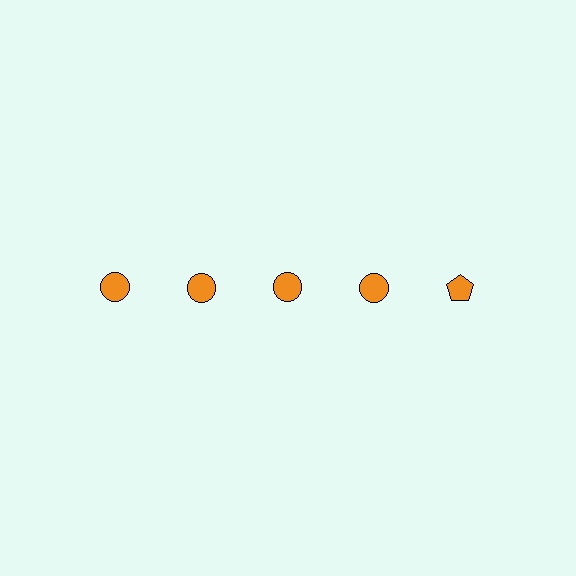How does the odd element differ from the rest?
It has a different shape: pentagon instead of circle.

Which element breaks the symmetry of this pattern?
The orange pentagon in the top row, rightmost column breaks the symmetry. All other shapes are orange circles.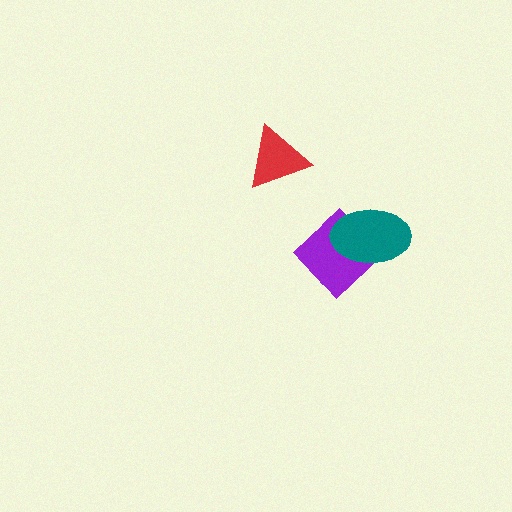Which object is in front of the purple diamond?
The teal ellipse is in front of the purple diamond.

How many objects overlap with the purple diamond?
1 object overlaps with the purple diamond.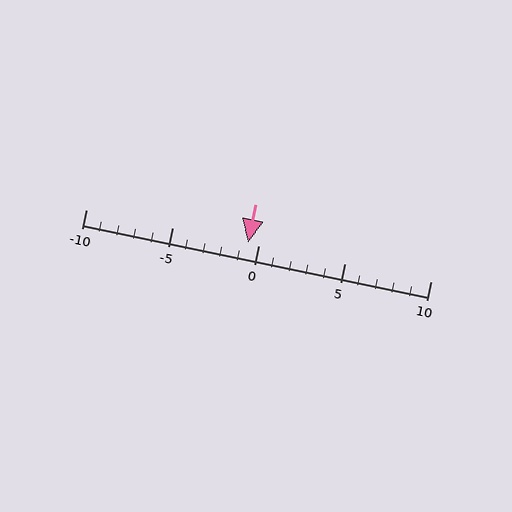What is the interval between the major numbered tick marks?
The major tick marks are spaced 5 units apart.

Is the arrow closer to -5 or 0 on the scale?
The arrow is closer to 0.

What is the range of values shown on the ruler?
The ruler shows values from -10 to 10.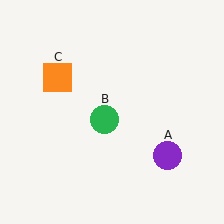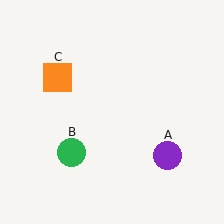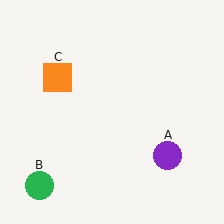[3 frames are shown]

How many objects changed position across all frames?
1 object changed position: green circle (object B).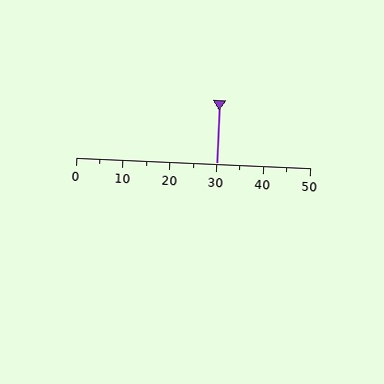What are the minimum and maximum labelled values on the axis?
The axis runs from 0 to 50.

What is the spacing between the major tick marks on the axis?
The major ticks are spaced 10 apart.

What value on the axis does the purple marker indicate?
The marker indicates approximately 30.